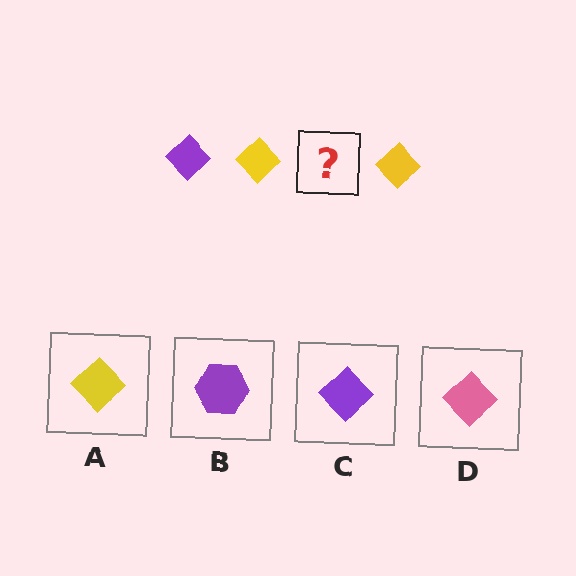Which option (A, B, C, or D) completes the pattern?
C.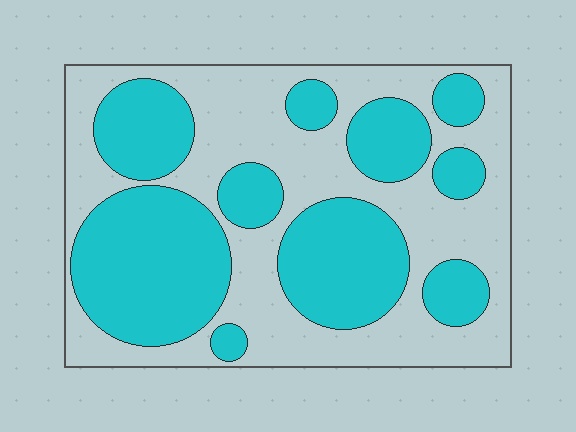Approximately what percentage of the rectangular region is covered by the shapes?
Approximately 45%.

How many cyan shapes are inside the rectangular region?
10.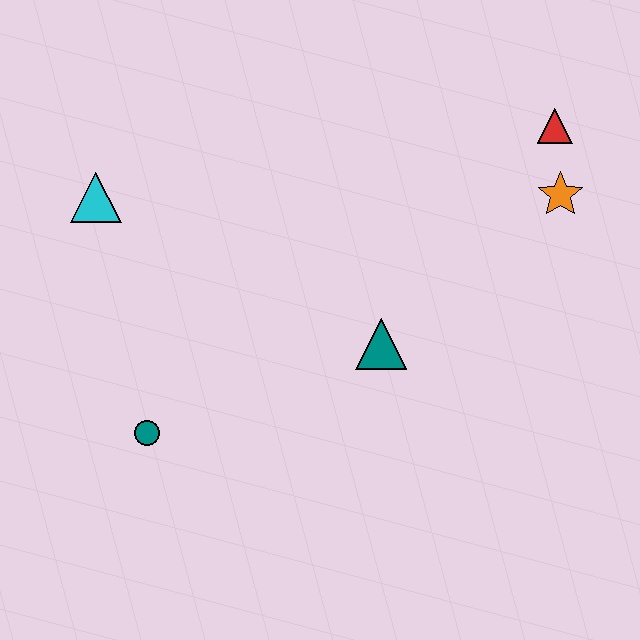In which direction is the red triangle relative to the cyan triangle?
The red triangle is to the right of the cyan triangle.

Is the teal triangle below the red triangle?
Yes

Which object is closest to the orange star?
The red triangle is closest to the orange star.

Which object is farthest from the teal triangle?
The cyan triangle is farthest from the teal triangle.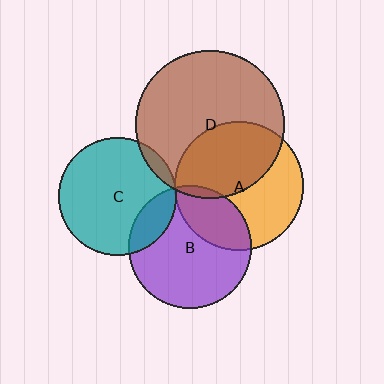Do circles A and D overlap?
Yes.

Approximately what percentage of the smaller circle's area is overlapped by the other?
Approximately 45%.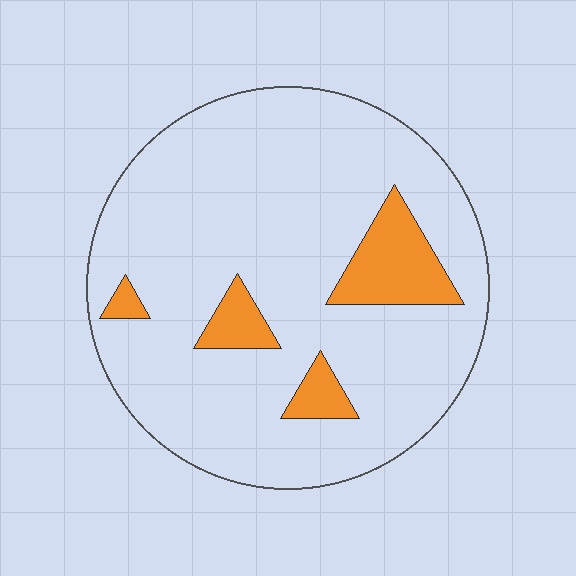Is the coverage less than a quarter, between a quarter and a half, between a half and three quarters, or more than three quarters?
Less than a quarter.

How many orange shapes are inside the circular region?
4.